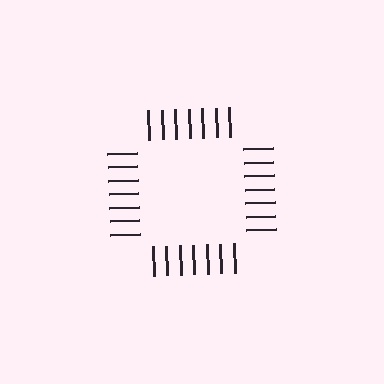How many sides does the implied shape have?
4 sides — the line-ends trace a square.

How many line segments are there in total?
28 — 7 along each of the 4 edges.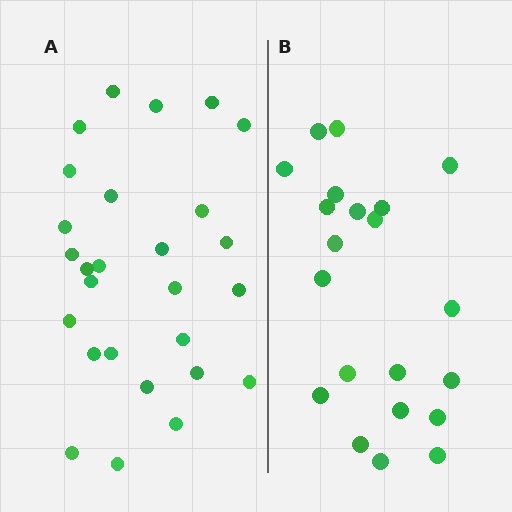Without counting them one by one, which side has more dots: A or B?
Region A (the left region) has more dots.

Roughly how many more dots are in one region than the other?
Region A has about 6 more dots than region B.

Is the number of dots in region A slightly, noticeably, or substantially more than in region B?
Region A has noticeably more, but not dramatically so. The ratio is roughly 1.3 to 1.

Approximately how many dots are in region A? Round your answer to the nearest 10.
About 30 dots. (The exact count is 27, which rounds to 30.)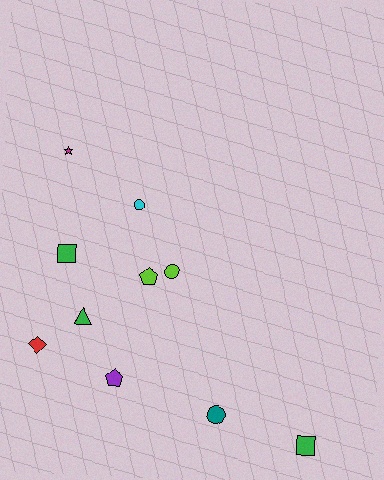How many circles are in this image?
There are 3 circles.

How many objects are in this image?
There are 10 objects.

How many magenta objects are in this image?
There is 1 magenta object.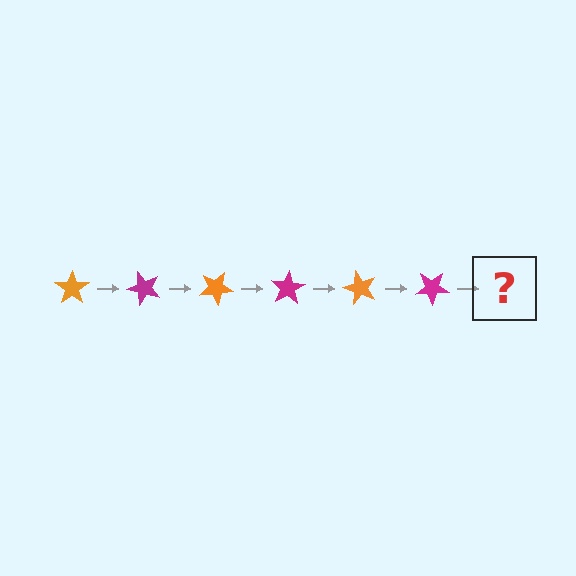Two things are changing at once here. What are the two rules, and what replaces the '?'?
The two rules are that it rotates 50 degrees each step and the color cycles through orange and magenta. The '?' should be an orange star, rotated 300 degrees from the start.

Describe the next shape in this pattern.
It should be an orange star, rotated 300 degrees from the start.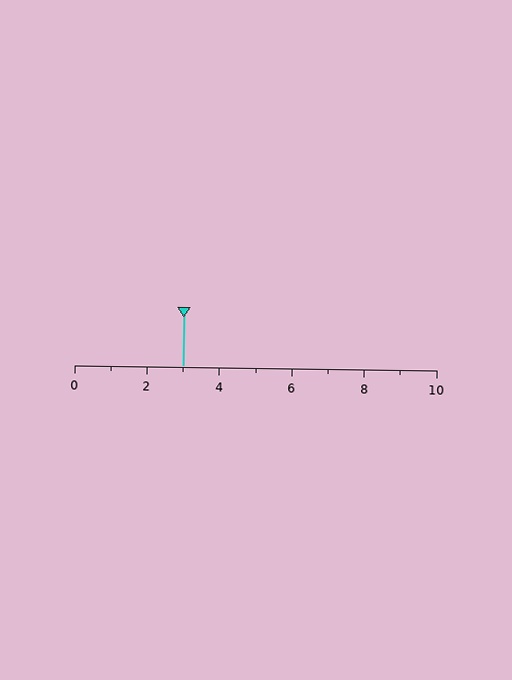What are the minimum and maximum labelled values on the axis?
The axis runs from 0 to 10.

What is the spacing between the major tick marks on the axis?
The major ticks are spaced 2 apart.